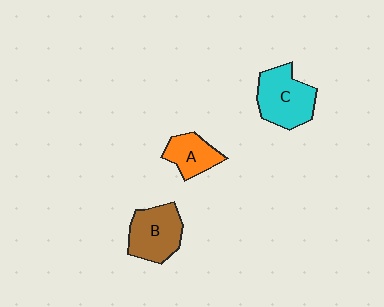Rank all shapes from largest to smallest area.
From largest to smallest: C (cyan), B (brown), A (orange).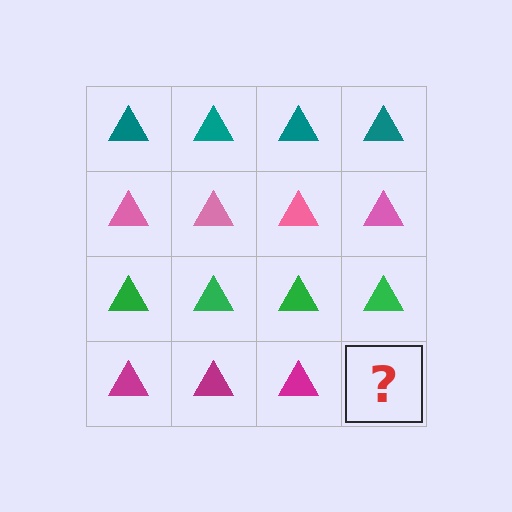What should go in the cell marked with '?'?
The missing cell should contain a magenta triangle.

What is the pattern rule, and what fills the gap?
The rule is that each row has a consistent color. The gap should be filled with a magenta triangle.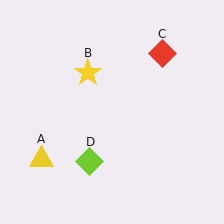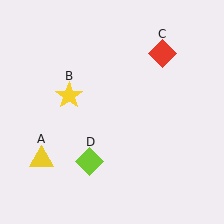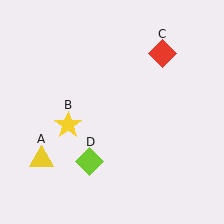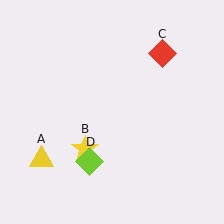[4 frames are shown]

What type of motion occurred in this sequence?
The yellow star (object B) rotated counterclockwise around the center of the scene.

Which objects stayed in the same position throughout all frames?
Yellow triangle (object A) and red diamond (object C) and lime diamond (object D) remained stationary.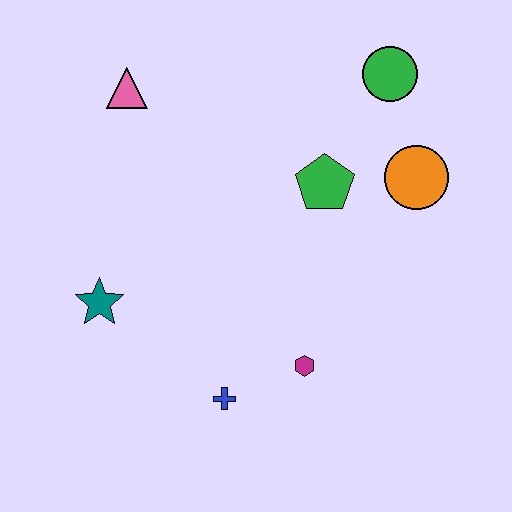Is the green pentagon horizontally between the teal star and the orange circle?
Yes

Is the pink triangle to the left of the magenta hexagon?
Yes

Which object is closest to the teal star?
The blue cross is closest to the teal star.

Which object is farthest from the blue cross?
The green circle is farthest from the blue cross.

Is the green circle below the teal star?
No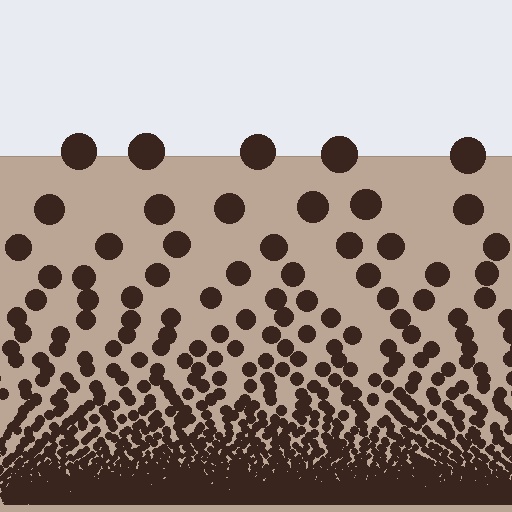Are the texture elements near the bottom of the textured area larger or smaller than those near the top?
Smaller. The gradient is inverted — elements near the bottom are smaller and denser.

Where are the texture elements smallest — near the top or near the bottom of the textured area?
Near the bottom.